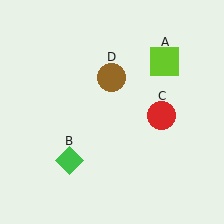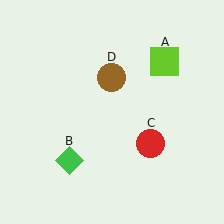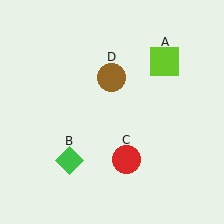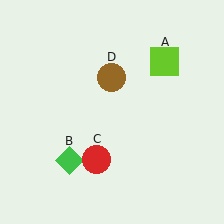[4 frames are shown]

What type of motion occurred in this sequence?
The red circle (object C) rotated clockwise around the center of the scene.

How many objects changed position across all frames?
1 object changed position: red circle (object C).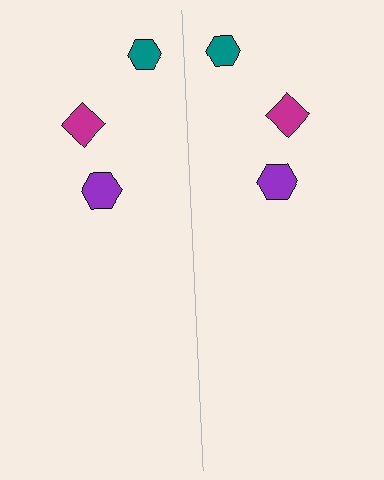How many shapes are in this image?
There are 6 shapes in this image.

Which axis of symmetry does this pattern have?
The pattern has a vertical axis of symmetry running through the center of the image.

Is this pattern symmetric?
Yes, this pattern has bilateral (reflection) symmetry.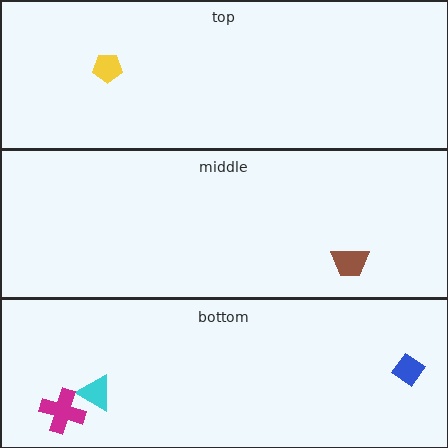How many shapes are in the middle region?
1.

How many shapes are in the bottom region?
3.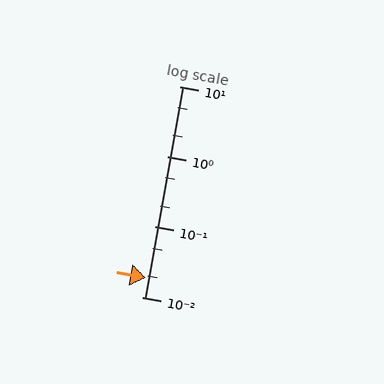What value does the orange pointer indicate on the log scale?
The pointer indicates approximately 0.019.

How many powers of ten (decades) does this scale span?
The scale spans 3 decades, from 0.01 to 10.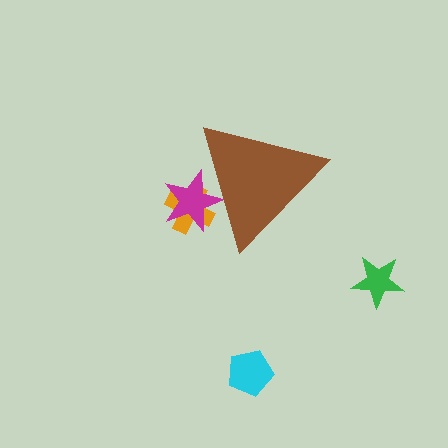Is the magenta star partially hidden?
Yes, the magenta star is partially hidden behind the brown triangle.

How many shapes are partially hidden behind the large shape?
2 shapes are partially hidden.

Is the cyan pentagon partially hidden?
No, the cyan pentagon is fully visible.